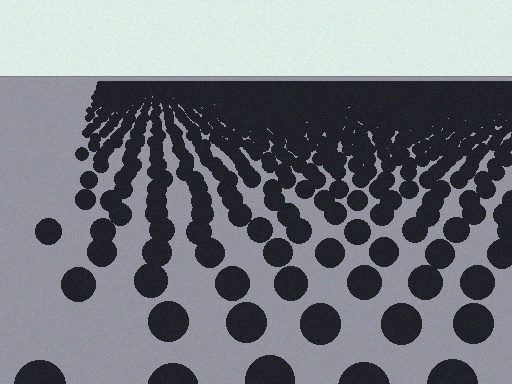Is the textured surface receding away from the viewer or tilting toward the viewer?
The surface is receding away from the viewer. Texture elements get smaller and denser toward the top.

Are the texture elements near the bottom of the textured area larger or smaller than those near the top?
Larger. Near the bottom, elements are closer to the viewer and appear at a bigger on-screen size.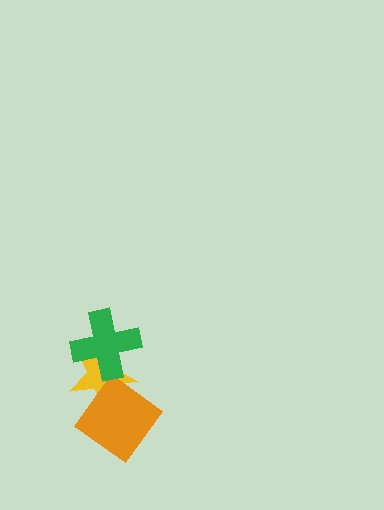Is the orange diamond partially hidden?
No, no other shape covers it.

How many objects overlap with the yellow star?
2 objects overlap with the yellow star.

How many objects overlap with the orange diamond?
1 object overlaps with the orange diamond.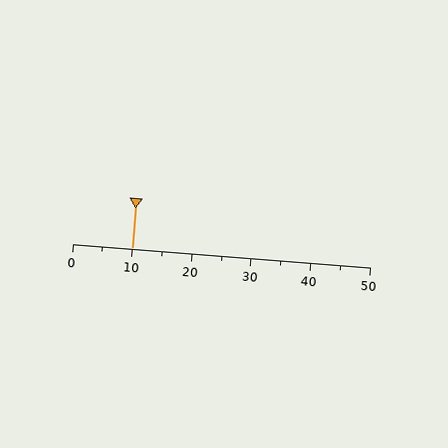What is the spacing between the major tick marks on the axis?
The major ticks are spaced 10 apart.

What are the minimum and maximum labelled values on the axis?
The axis runs from 0 to 50.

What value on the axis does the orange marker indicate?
The marker indicates approximately 10.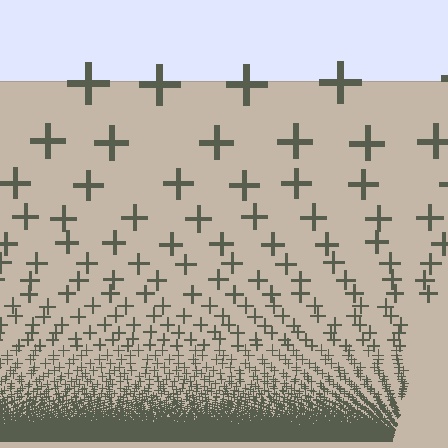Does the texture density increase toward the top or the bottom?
Density increases toward the bottom.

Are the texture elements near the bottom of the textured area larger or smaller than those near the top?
Smaller. The gradient is inverted — elements near the bottom are smaller and denser.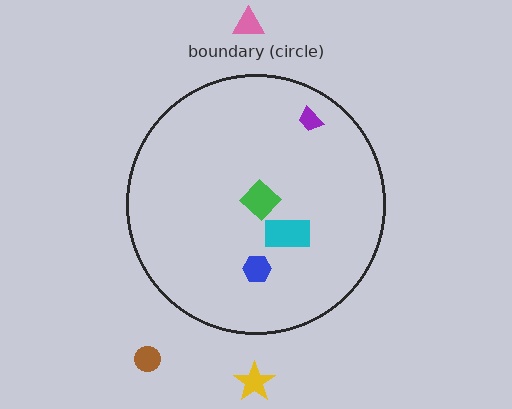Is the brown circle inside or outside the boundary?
Outside.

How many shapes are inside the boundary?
4 inside, 3 outside.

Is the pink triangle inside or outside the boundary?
Outside.